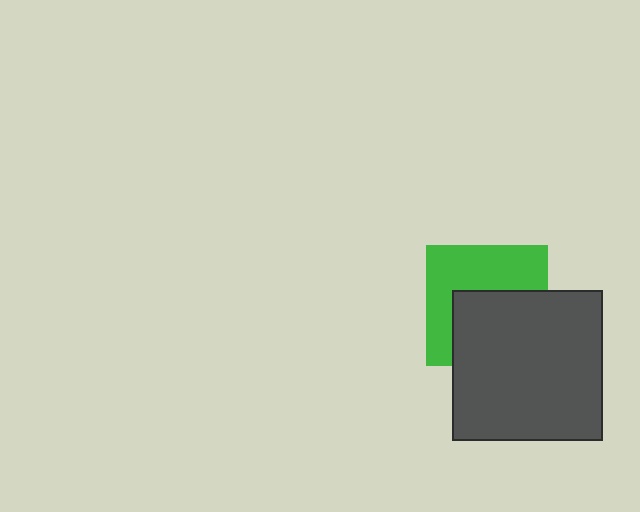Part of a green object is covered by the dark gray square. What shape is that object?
It is a square.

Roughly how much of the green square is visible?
About half of it is visible (roughly 50%).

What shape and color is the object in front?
The object in front is a dark gray square.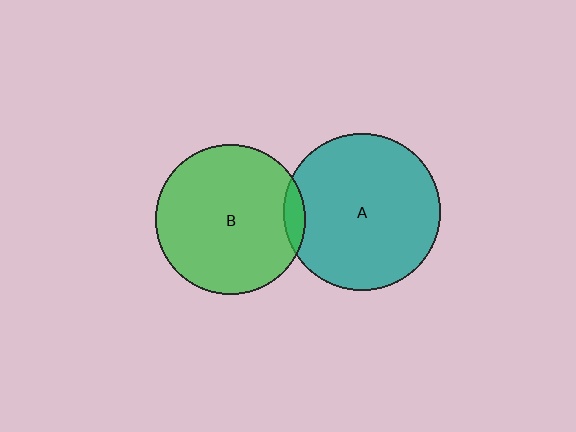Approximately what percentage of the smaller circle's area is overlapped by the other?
Approximately 5%.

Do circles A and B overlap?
Yes.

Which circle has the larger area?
Circle A (teal).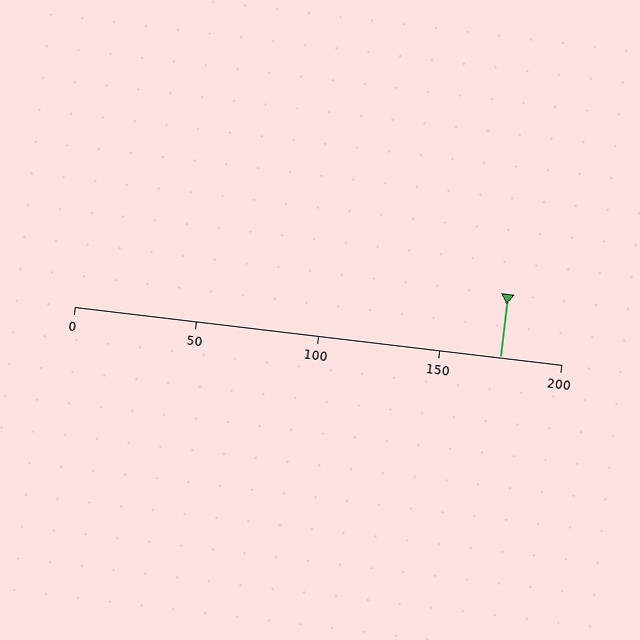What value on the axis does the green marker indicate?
The marker indicates approximately 175.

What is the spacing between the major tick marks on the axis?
The major ticks are spaced 50 apart.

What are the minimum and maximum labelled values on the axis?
The axis runs from 0 to 200.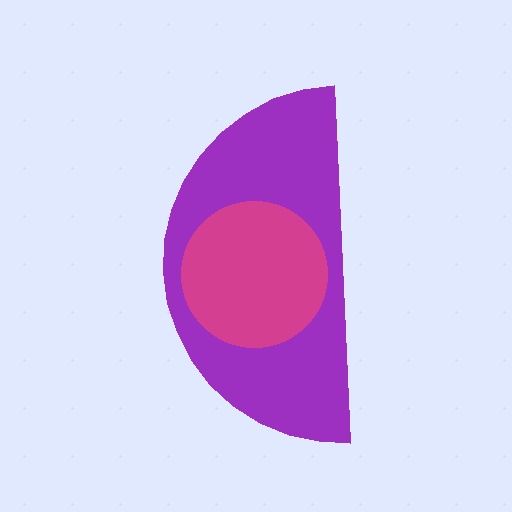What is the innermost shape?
The magenta circle.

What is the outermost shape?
The purple semicircle.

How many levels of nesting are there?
2.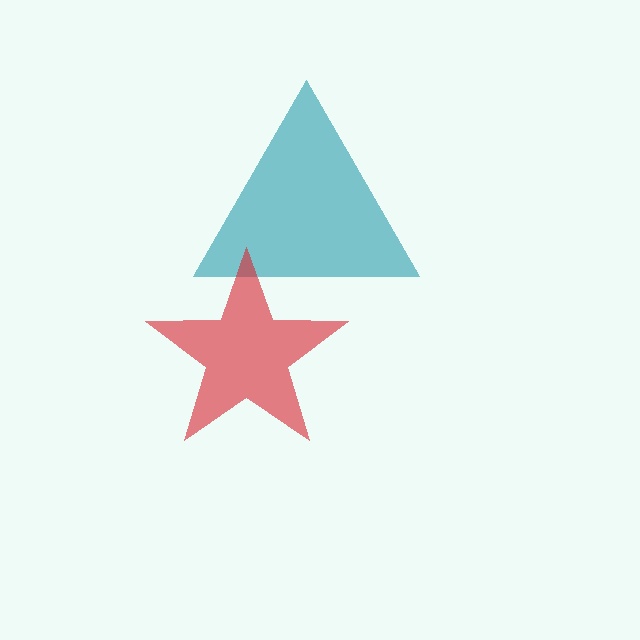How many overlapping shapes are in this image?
There are 2 overlapping shapes in the image.